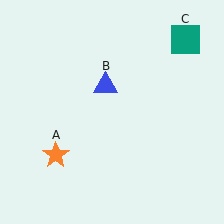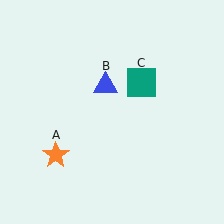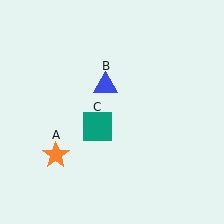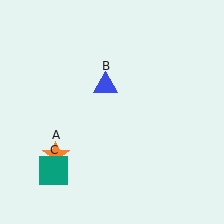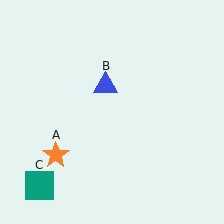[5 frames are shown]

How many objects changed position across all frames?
1 object changed position: teal square (object C).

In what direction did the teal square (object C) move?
The teal square (object C) moved down and to the left.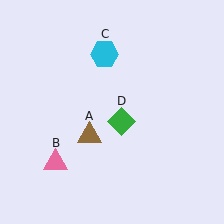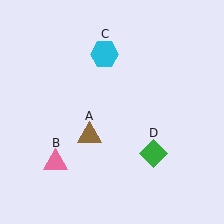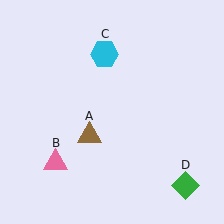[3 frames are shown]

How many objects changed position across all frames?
1 object changed position: green diamond (object D).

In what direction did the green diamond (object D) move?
The green diamond (object D) moved down and to the right.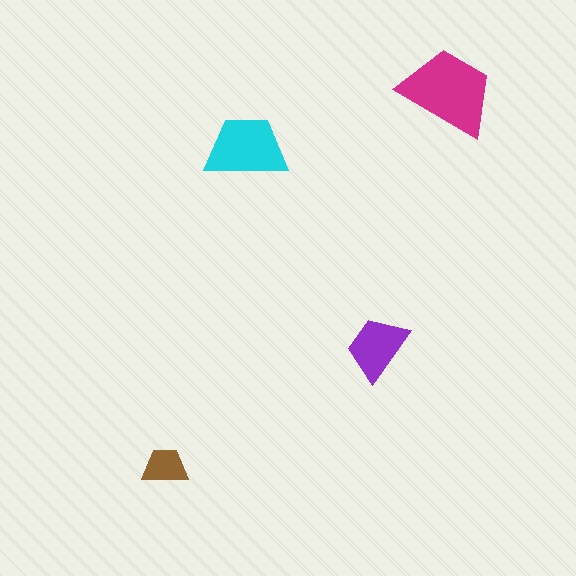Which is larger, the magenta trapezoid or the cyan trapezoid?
The magenta one.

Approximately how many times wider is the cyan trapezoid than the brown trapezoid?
About 2 times wider.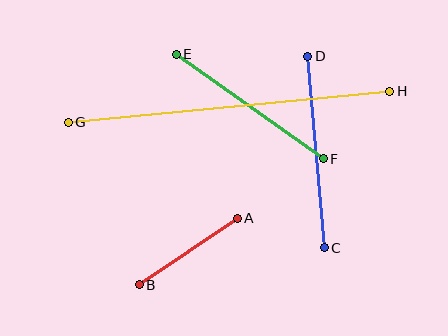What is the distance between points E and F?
The distance is approximately 181 pixels.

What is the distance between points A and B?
The distance is approximately 118 pixels.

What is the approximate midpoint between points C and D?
The midpoint is at approximately (316, 152) pixels.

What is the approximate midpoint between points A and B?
The midpoint is at approximately (188, 251) pixels.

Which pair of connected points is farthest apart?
Points G and H are farthest apart.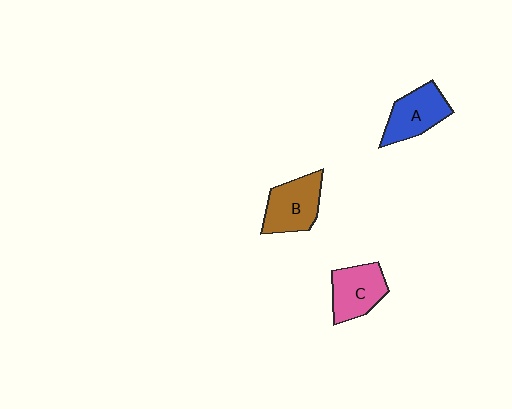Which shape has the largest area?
Shape B (brown).